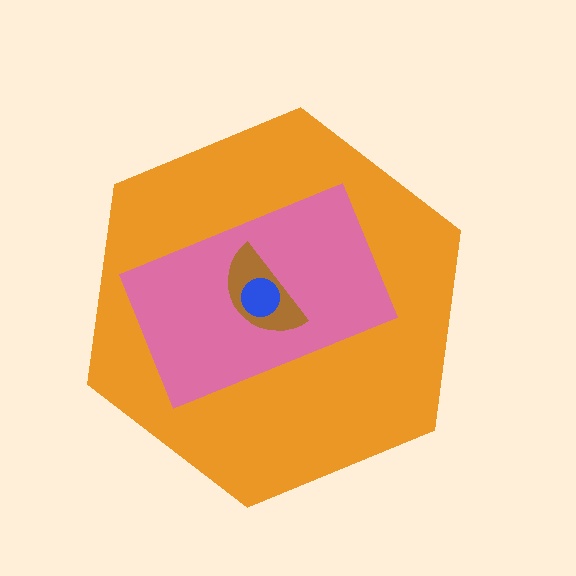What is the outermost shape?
The orange hexagon.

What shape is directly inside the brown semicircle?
The blue circle.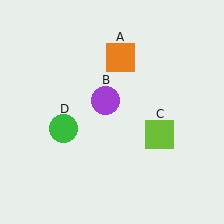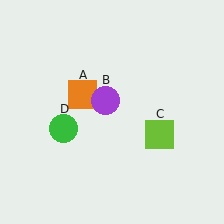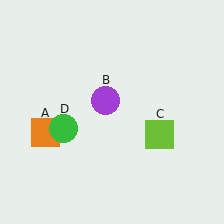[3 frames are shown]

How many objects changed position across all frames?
1 object changed position: orange square (object A).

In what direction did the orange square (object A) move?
The orange square (object A) moved down and to the left.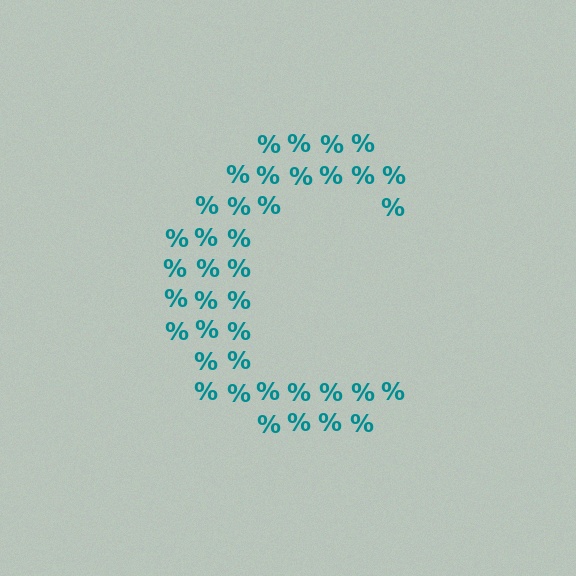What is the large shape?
The large shape is the letter C.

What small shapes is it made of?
It is made of small percent signs.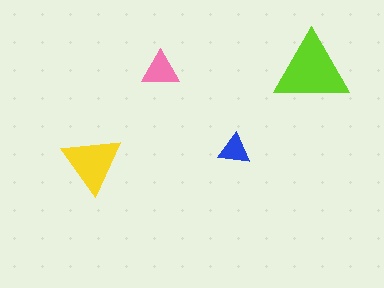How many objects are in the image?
There are 4 objects in the image.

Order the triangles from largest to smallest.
the lime one, the yellow one, the pink one, the blue one.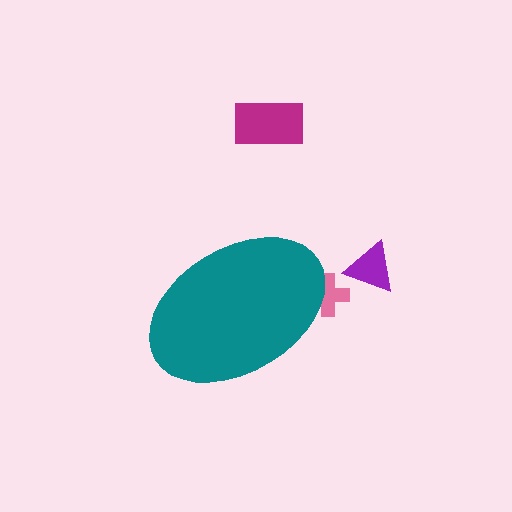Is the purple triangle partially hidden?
No, the purple triangle is fully visible.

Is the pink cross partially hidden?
Yes, the pink cross is partially hidden behind the teal ellipse.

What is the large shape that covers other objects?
A teal ellipse.